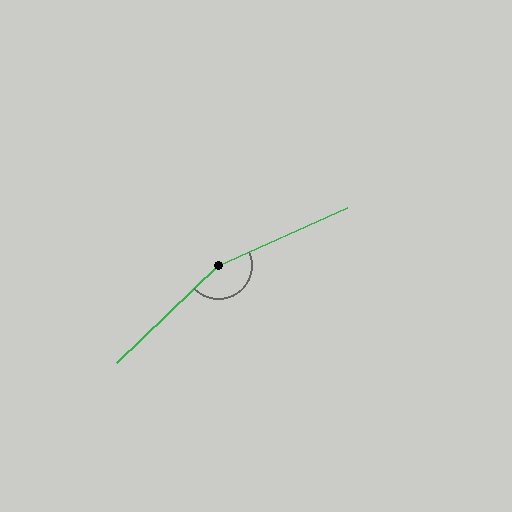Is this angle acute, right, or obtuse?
It is obtuse.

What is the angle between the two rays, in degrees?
Approximately 160 degrees.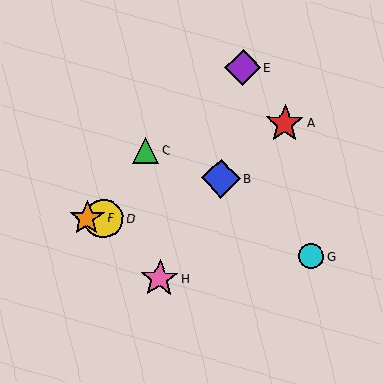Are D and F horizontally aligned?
Yes, both are at y≈219.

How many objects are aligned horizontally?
2 objects (D, F) are aligned horizontally.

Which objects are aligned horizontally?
Objects D, F are aligned horizontally.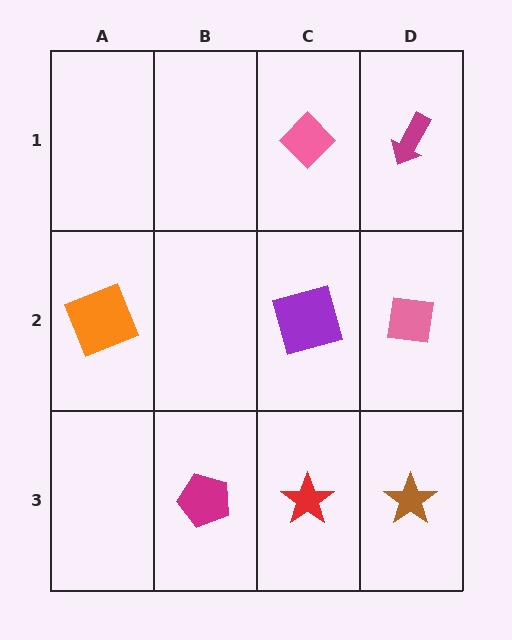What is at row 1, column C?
A pink diamond.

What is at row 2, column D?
A pink square.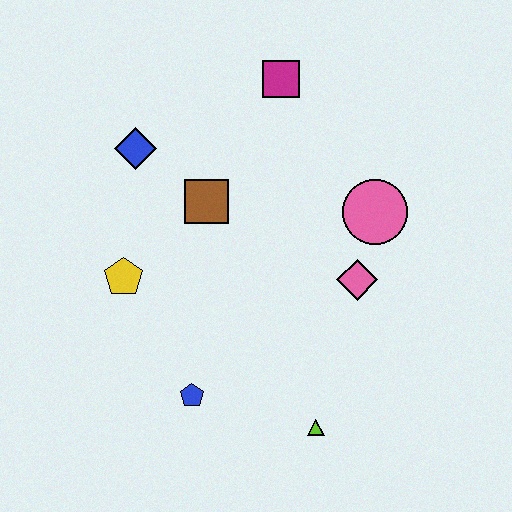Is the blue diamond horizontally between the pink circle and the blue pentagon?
No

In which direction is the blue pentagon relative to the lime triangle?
The blue pentagon is to the left of the lime triangle.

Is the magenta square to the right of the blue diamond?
Yes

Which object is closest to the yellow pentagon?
The brown square is closest to the yellow pentagon.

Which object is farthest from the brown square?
The lime triangle is farthest from the brown square.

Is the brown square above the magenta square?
No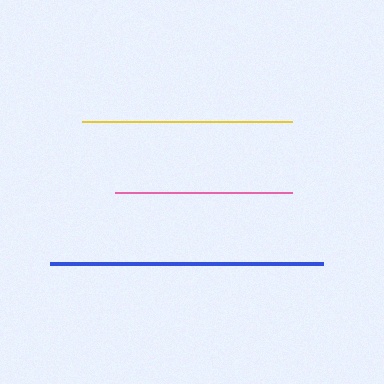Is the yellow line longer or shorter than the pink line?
The yellow line is longer than the pink line.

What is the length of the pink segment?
The pink segment is approximately 177 pixels long.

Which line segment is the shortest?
The pink line is the shortest at approximately 177 pixels.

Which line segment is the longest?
The blue line is the longest at approximately 273 pixels.